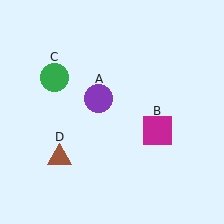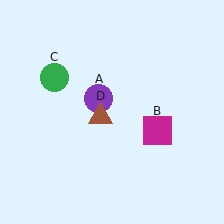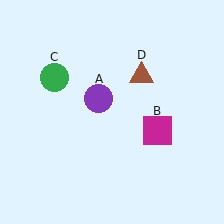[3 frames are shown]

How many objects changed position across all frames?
1 object changed position: brown triangle (object D).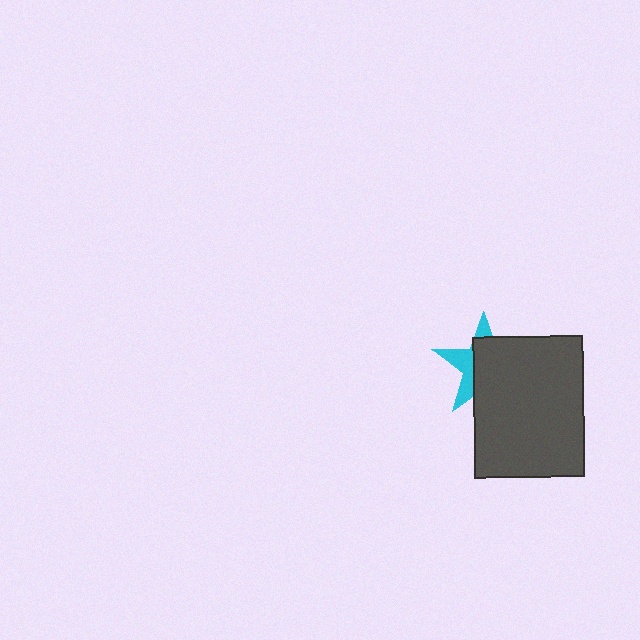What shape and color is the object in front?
The object in front is a dark gray rectangle.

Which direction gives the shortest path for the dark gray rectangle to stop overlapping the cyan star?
Moving toward the lower-right gives the shortest separation.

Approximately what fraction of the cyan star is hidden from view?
Roughly 65% of the cyan star is hidden behind the dark gray rectangle.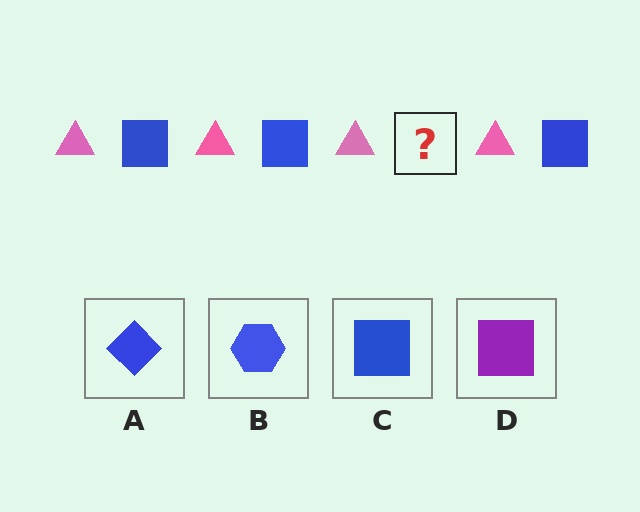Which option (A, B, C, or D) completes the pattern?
C.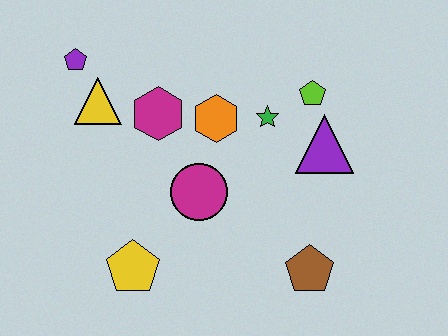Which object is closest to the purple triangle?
The lime pentagon is closest to the purple triangle.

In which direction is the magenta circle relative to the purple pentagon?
The magenta circle is below the purple pentagon.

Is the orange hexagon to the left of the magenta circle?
No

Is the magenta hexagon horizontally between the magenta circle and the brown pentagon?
No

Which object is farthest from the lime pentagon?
The yellow pentagon is farthest from the lime pentagon.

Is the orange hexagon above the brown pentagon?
Yes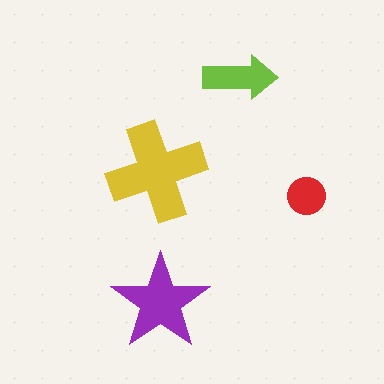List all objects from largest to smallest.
The yellow cross, the purple star, the lime arrow, the red circle.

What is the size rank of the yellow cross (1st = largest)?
1st.